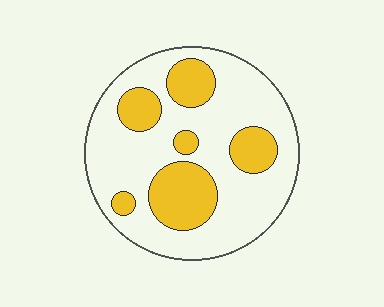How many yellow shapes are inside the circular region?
6.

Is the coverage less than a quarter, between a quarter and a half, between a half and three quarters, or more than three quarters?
Between a quarter and a half.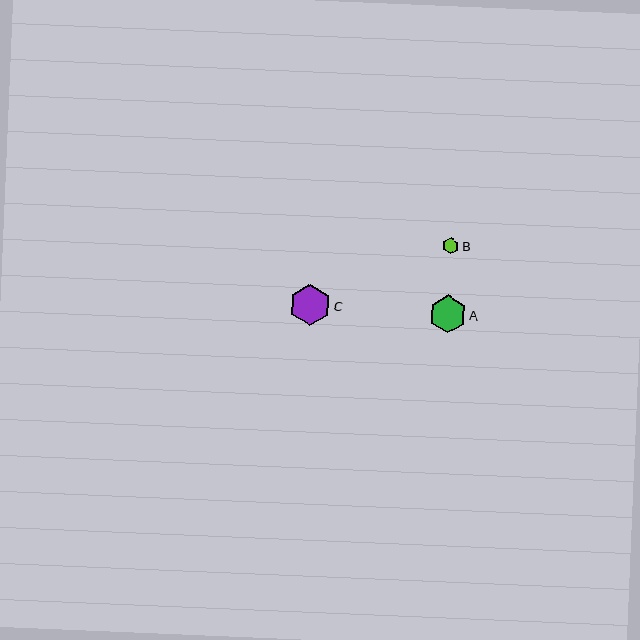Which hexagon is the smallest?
Hexagon B is the smallest with a size of approximately 16 pixels.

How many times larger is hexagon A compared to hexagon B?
Hexagon A is approximately 2.3 times the size of hexagon B.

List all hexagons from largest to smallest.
From largest to smallest: C, A, B.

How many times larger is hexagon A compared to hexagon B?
Hexagon A is approximately 2.3 times the size of hexagon B.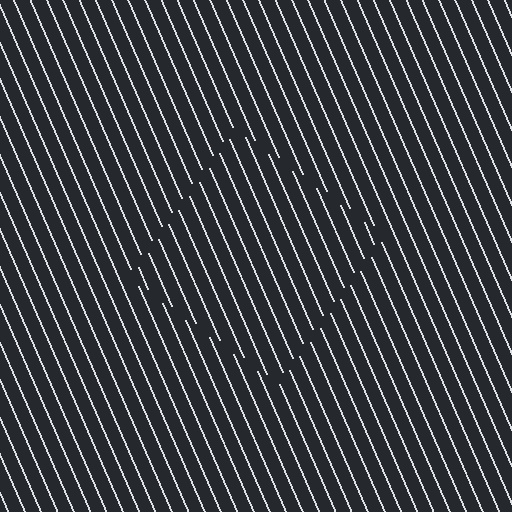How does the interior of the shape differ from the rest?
The interior of the shape contains the same grating, shifted by half a period — the contour is defined by the phase discontinuity where line-ends from the inner and outer gratings abut.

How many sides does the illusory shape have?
4 sides — the line-ends trace a square.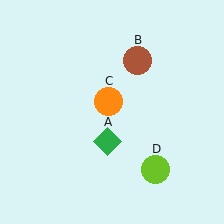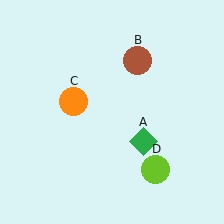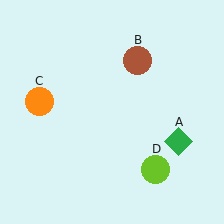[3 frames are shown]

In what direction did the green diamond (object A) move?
The green diamond (object A) moved right.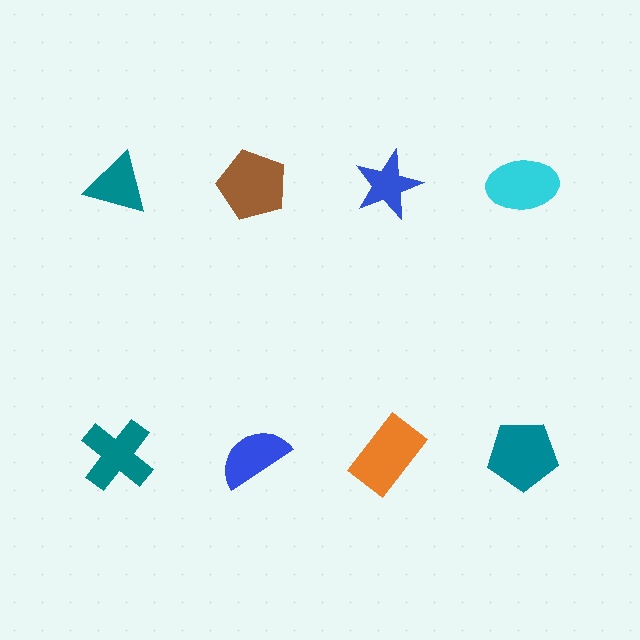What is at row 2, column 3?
An orange rectangle.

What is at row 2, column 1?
A teal cross.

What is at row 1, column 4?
A cyan ellipse.